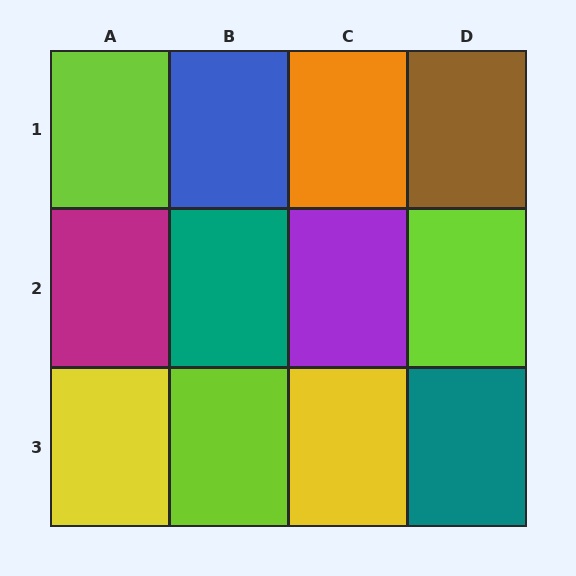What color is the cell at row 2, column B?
Teal.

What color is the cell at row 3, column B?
Lime.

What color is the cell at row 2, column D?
Lime.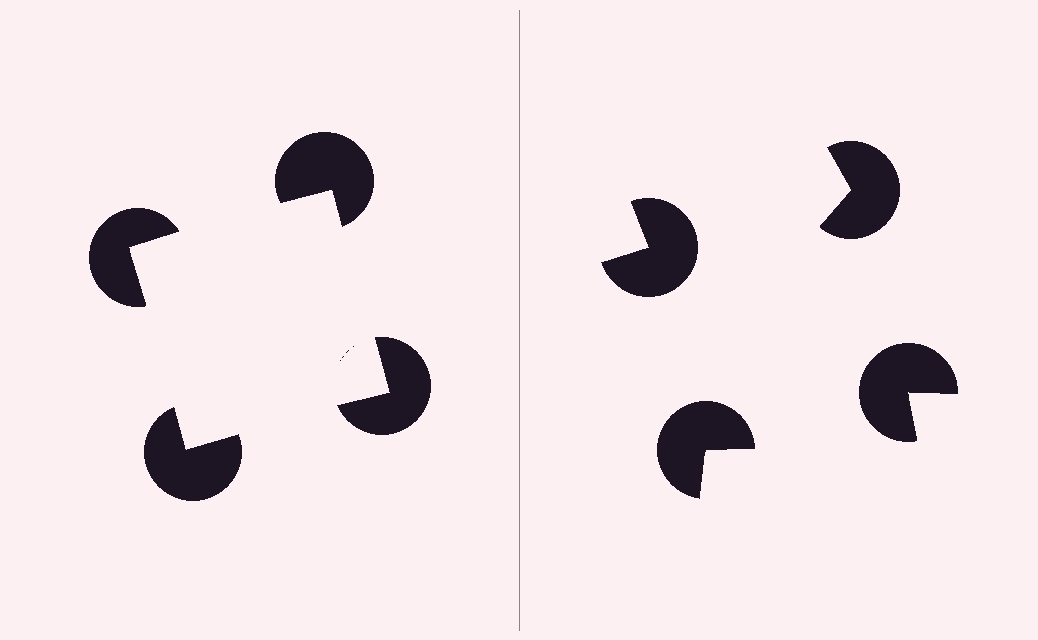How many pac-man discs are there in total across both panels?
8 — 4 on each side.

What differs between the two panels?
The pac-man discs are positioned identically on both sides; only the wedge orientations differ. On the left they align to a square; on the right they are misaligned.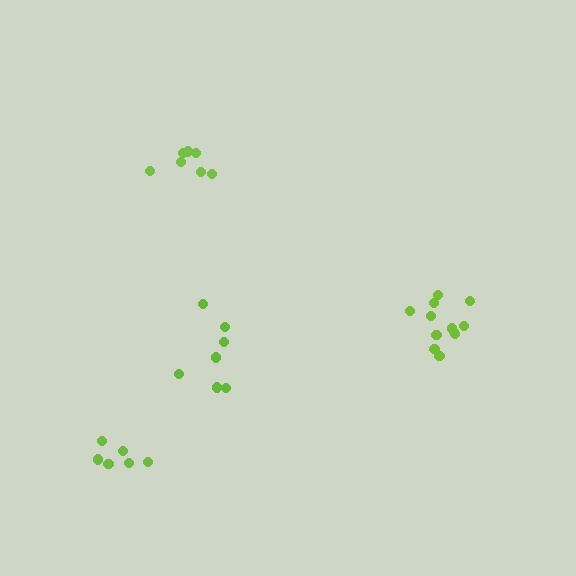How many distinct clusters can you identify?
There are 4 distinct clusters.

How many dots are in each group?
Group 1: 7 dots, Group 2: 6 dots, Group 3: 12 dots, Group 4: 7 dots (32 total).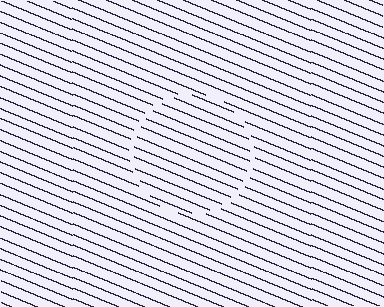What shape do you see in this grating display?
An illusory circle. The interior of the shape contains the same grating, shifted by half a period — the contour is defined by the phase discontinuity where line-ends from the inner and outer gratings abut.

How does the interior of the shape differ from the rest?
The interior of the shape contains the same grating, shifted by half a period — the contour is defined by the phase discontinuity where line-ends from the inner and outer gratings abut.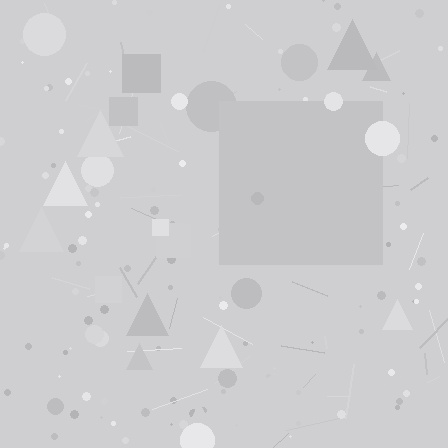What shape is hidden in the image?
A square is hidden in the image.